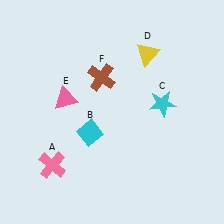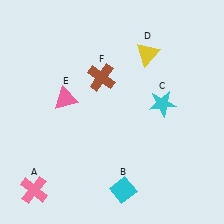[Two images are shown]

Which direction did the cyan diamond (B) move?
The cyan diamond (B) moved down.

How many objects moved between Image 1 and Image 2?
2 objects moved between the two images.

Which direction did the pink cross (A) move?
The pink cross (A) moved down.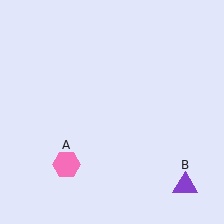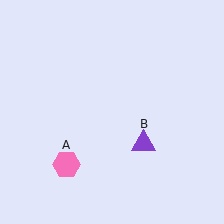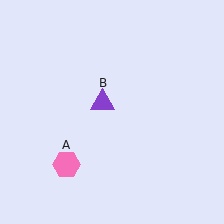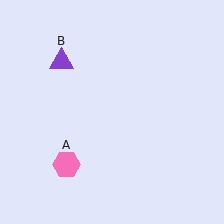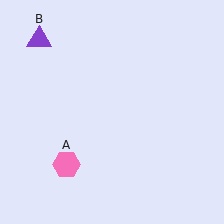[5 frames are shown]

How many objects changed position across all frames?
1 object changed position: purple triangle (object B).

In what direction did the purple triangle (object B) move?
The purple triangle (object B) moved up and to the left.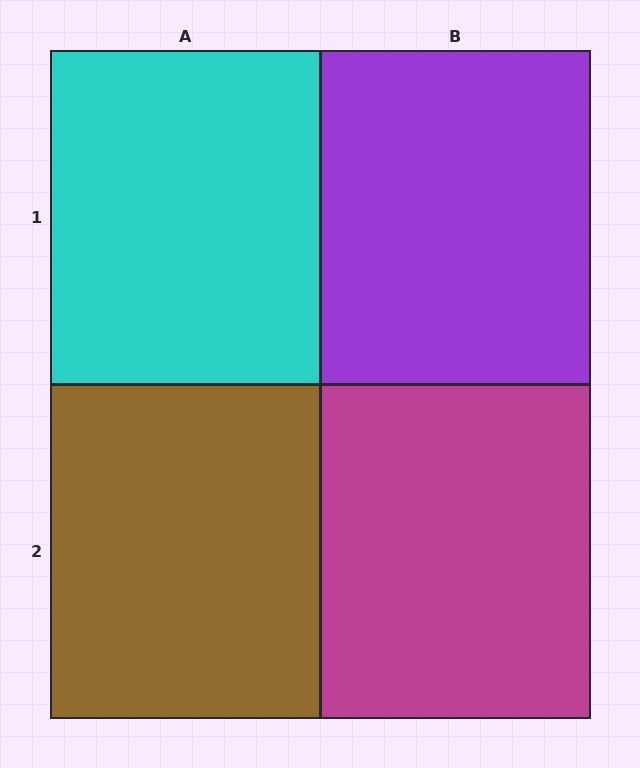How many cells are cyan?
1 cell is cyan.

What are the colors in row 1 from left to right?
Cyan, purple.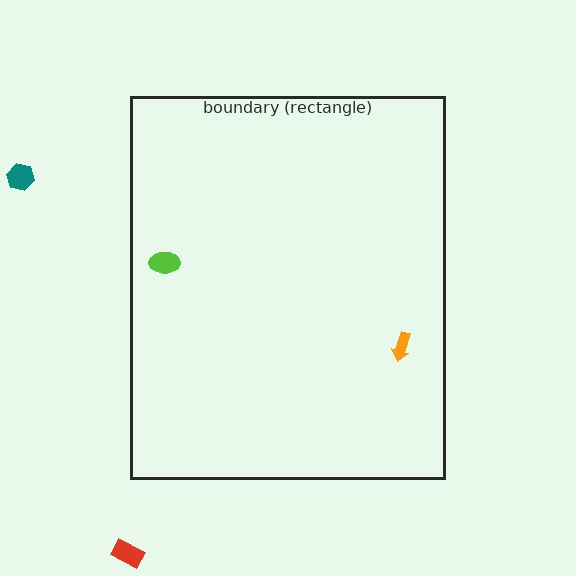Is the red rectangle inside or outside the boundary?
Outside.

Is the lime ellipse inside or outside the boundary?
Inside.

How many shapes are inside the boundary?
2 inside, 2 outside.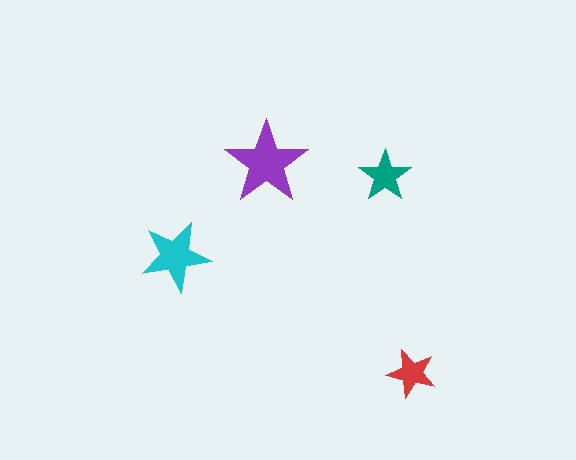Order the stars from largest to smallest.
the purple one, the cyan one, the teal one, the red one.